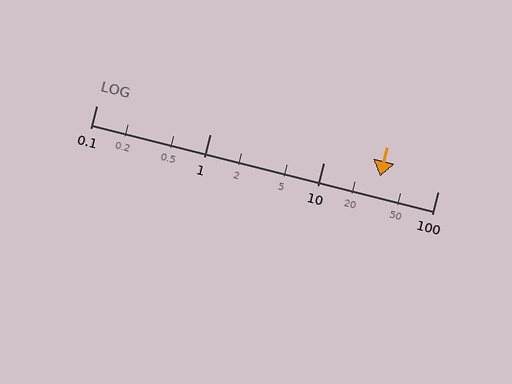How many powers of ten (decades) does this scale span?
The scale spans 3 decades, from 0.1 to 100.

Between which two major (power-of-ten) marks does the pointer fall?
The pointer is between 10 and 100.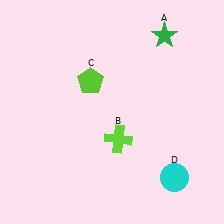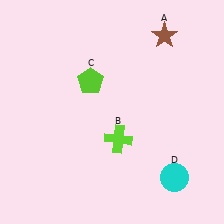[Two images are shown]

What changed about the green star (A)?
In Image 1, A is green. In Image 2, it changed to brown.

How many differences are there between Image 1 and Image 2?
There is 1 difference between the two images.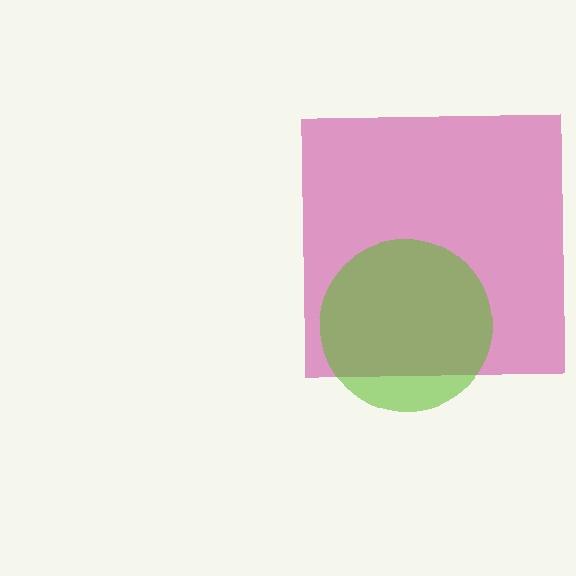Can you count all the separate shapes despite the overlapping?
Yes, there are 2 separate shapes.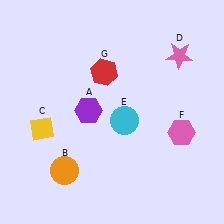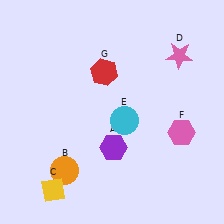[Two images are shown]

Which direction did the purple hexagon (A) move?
The purple hexagon (A) moved down.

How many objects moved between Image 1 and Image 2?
2 objects moved between the two images.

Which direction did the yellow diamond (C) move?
The yellow diamond (C) moved down.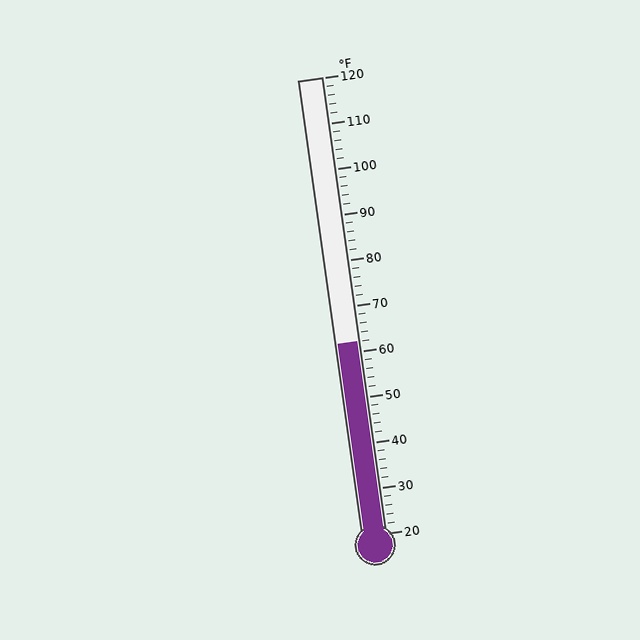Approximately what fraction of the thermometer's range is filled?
The thermometer is filled to approximately 40% of its range.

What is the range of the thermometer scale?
The thermometer scale ranges from 20°F to 120°F.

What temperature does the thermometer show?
The thermometer shows approximately 62°F.